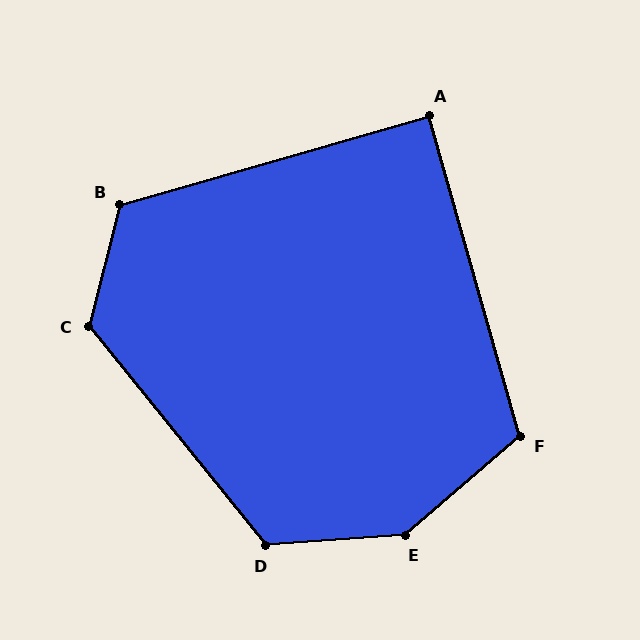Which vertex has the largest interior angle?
E, at approximately 143 degrees.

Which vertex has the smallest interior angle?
A, at approximately 90 degrees.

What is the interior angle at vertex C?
Approximately 127 degrees (obtuse).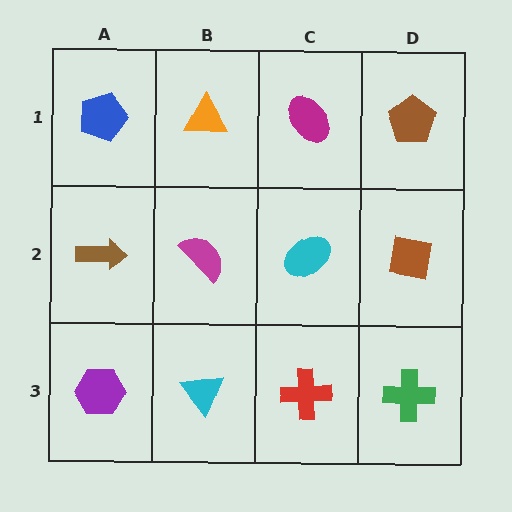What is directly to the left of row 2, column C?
A magenta semicircle.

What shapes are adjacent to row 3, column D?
A brown square (row 2, column D), a red cross (row 3, column C).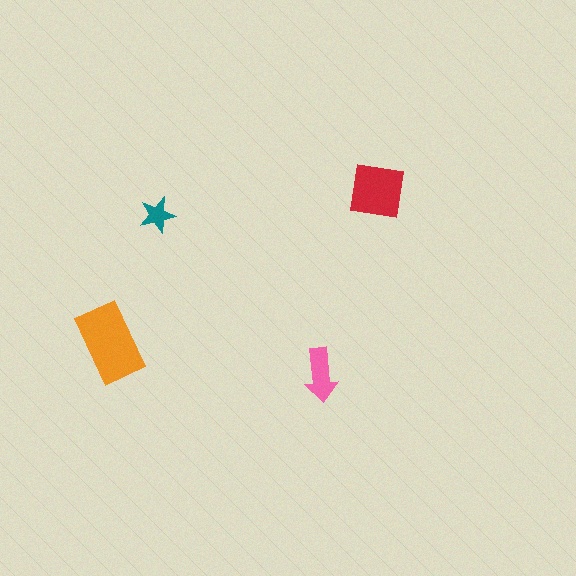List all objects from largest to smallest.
The orange rectangle, the red square, the pink arrow, the teal star.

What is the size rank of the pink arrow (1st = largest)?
3rd.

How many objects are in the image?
There are 4 objects in the image.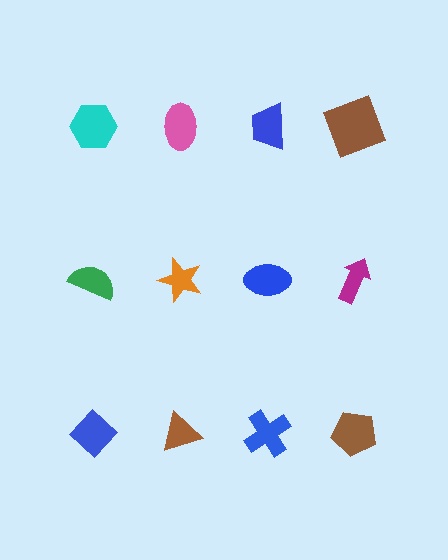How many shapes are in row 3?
4 shapes.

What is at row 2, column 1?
A green semicircle.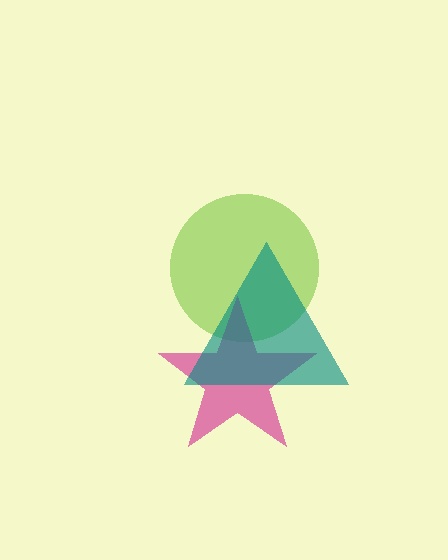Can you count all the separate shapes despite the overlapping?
Yes, there are 3 separate shapes.